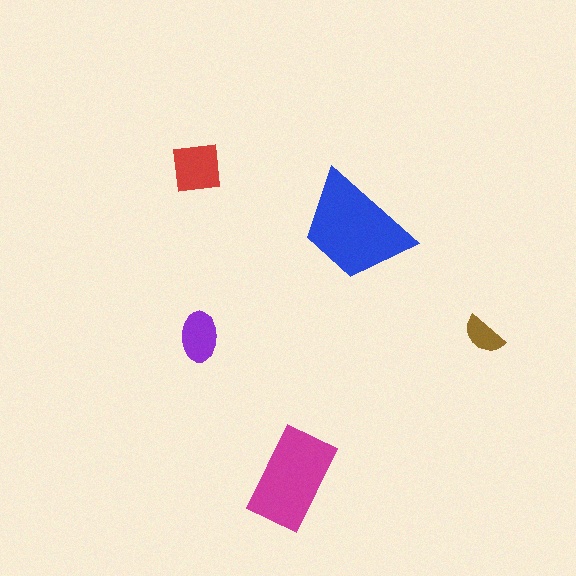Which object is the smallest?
The brown semicircle.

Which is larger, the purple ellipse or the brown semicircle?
The purple ellipse.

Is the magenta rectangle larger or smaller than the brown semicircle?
Larger.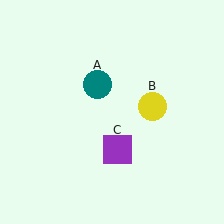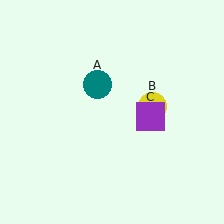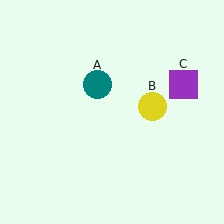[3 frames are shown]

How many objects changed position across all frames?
1 object changed position: purple square (object C).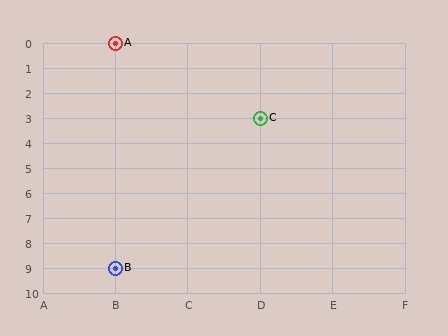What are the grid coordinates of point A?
Point A is at grid coordinates (B, 0).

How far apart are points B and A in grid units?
Points B and A are 9 rows apart.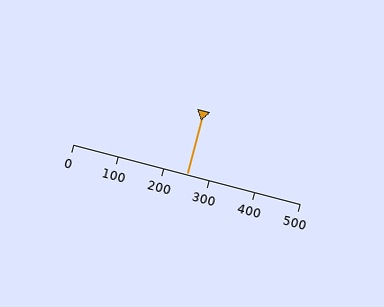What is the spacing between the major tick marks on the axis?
The major ticks are spaced 100 apart.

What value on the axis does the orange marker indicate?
The marker indicates approximately 250.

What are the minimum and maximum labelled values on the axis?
The axis runs from 0 to 500.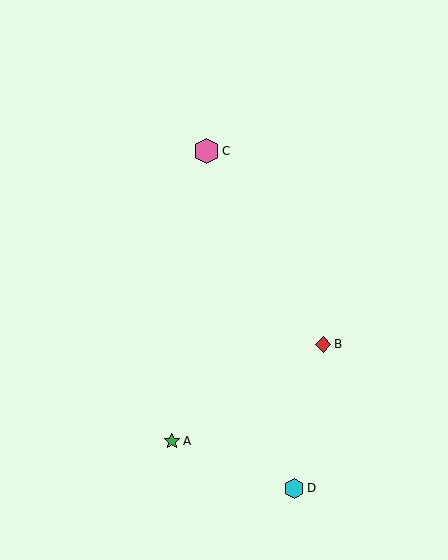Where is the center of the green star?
The center of the green star is at (172, 441).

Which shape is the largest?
The pink hexagon (labeled C) is the largest.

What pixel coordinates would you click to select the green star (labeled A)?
Click at (172, 441) to select the green star A.